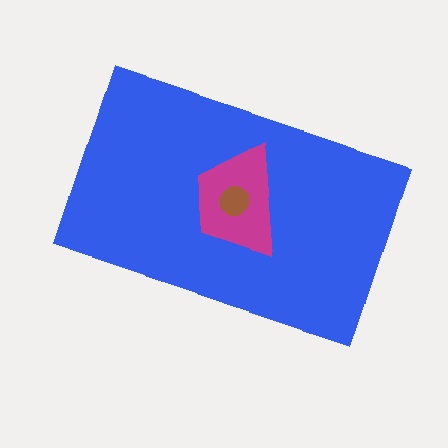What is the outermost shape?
The blue rectangle.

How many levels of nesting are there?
3.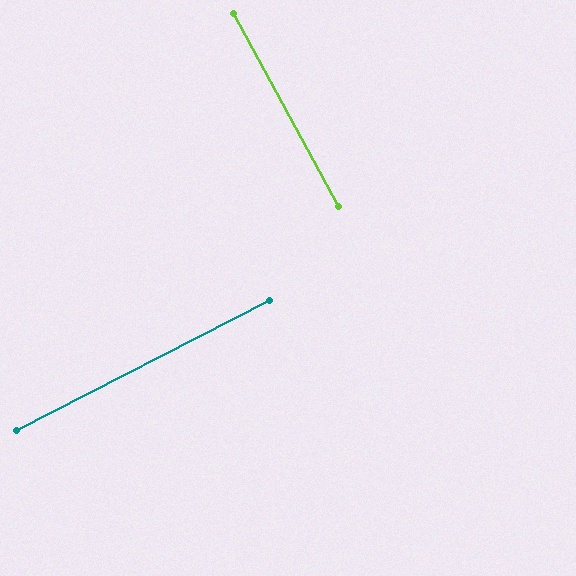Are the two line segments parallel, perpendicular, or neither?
Perpendicular — they meet at approximately 89°.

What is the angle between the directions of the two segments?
Approximately 89 degrees.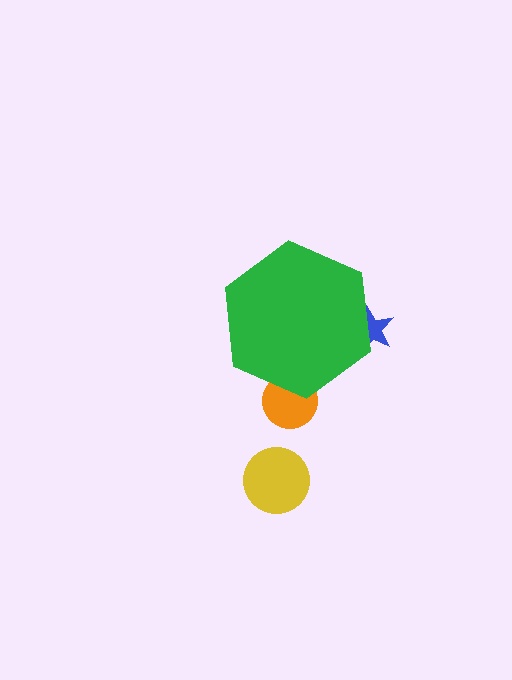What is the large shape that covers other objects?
A green hexagon.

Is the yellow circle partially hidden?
No, the yellow circle is fully visible.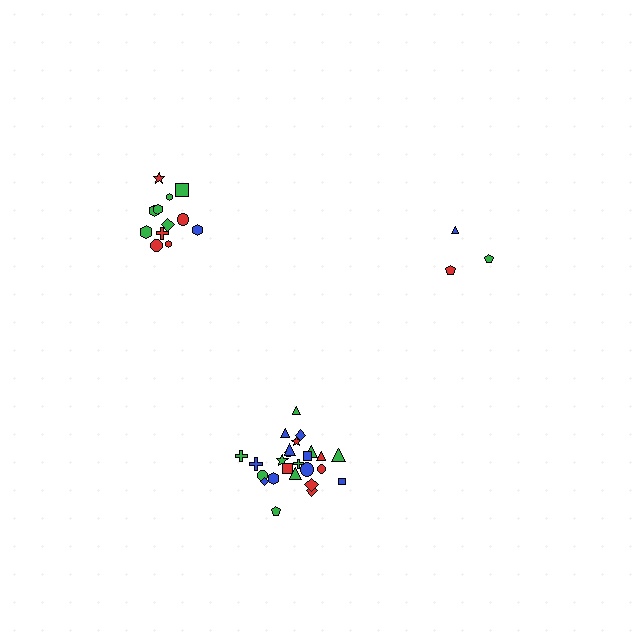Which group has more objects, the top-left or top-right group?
The top-left group.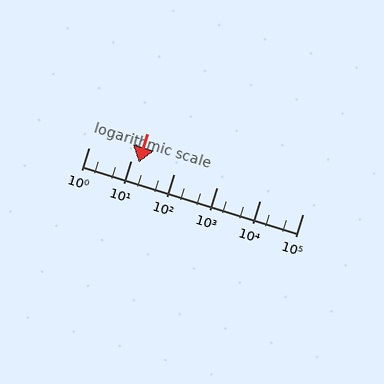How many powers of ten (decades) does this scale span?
The scale spans 5 decades, from 1 to 100000.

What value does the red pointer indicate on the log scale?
The pointer indicates approximately 15.